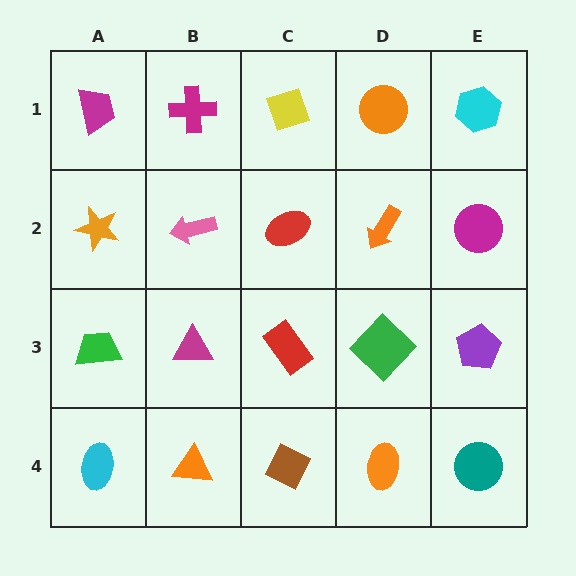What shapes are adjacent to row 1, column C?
A red ellipse (row 2, column C), a magenta cross (row 1, column B), an orange circle (row 1, column D).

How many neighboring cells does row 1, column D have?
3.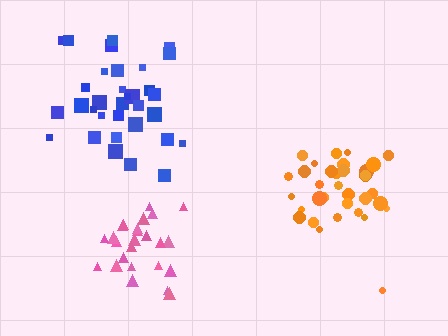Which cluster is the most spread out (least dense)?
Blue.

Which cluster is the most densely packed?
Pink.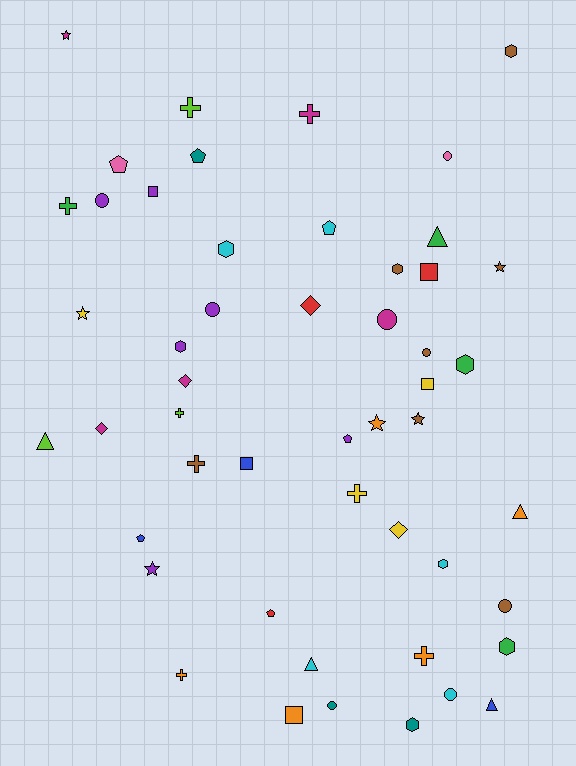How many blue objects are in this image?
There are 3 blue objects.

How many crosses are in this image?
There are 8 crosses.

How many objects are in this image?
There are 50 objects.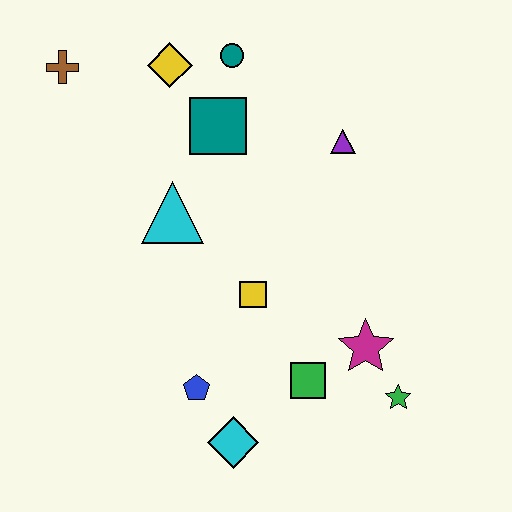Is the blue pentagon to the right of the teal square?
No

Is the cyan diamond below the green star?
Yes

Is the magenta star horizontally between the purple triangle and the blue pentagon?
No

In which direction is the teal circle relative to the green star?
The teal circle is above the green star.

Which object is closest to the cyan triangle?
The teal square is closest to the cyan triangle.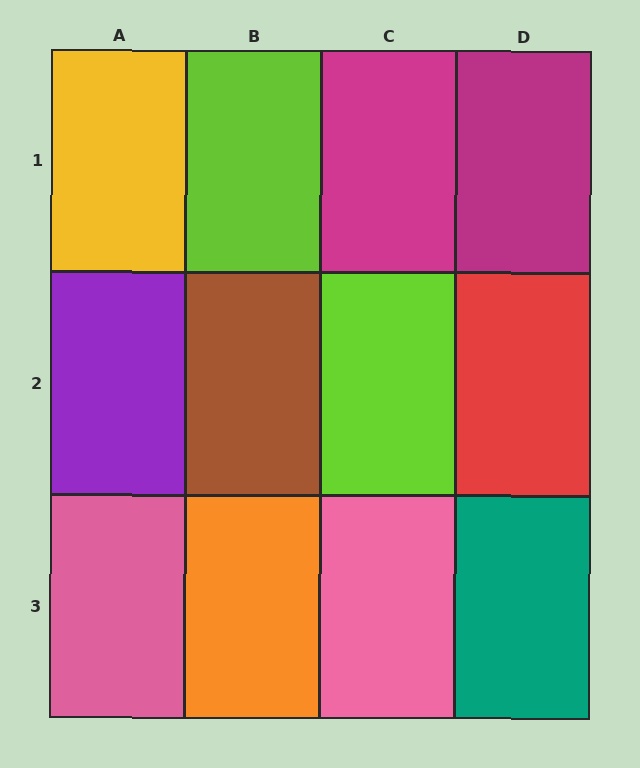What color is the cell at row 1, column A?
Yellow.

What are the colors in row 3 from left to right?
Pink, orange, pink, teal.